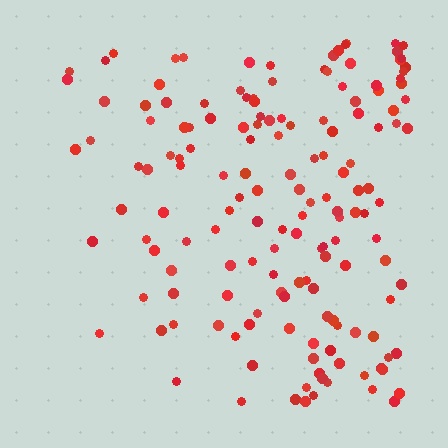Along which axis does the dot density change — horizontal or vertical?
Horizontal.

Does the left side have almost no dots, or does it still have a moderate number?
Still a moderate number, just noticeably fewer than the right.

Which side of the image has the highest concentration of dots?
The right.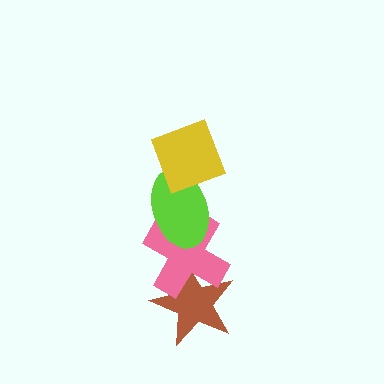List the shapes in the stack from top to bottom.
From top to bottom: the yellow diamond, the lime ellipse, the pink cross, the brown star.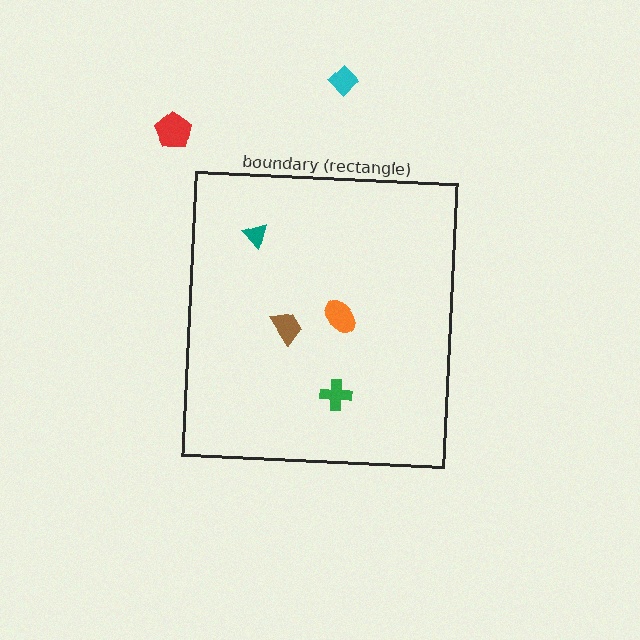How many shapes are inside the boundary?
4 inside, 2 outside.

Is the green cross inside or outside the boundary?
Inside.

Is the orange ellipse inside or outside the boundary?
Inside.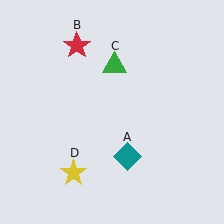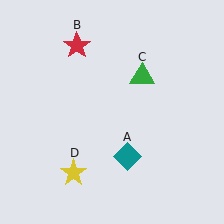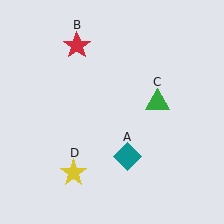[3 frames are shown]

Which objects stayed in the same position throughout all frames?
Teal diamond (object A) and red star (object B) and yellow star (object D) remained stationary.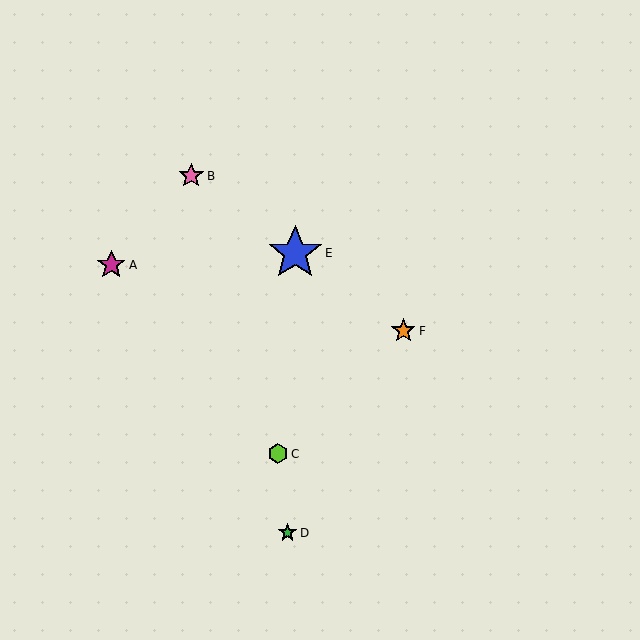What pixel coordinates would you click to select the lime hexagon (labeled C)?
Click at (278, 454) to select the lime hexagon C.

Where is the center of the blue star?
The center of the blue star is at (295, 253).